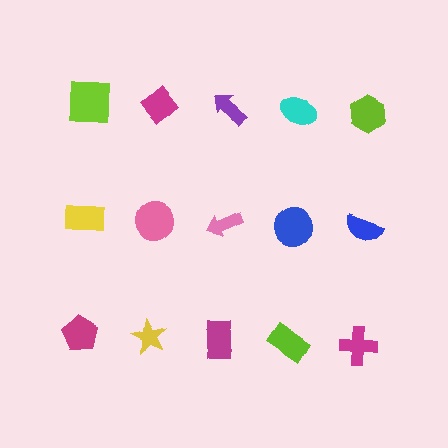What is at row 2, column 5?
A blue semicircle.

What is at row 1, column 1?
A lime square.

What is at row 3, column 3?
A magenta rectangle.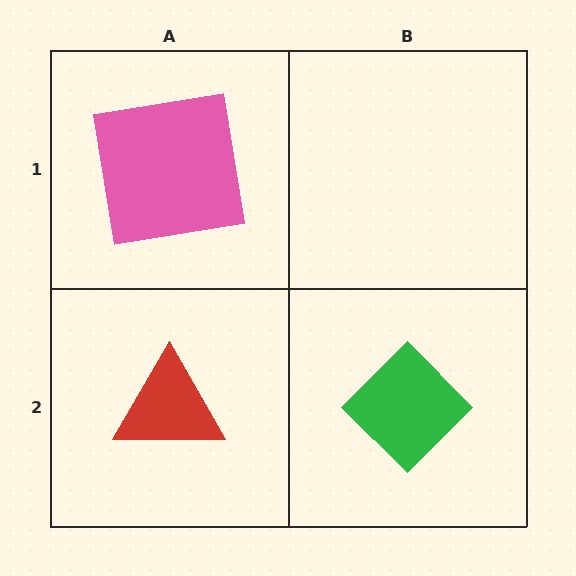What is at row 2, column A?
A red triangle.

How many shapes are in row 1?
1 shape.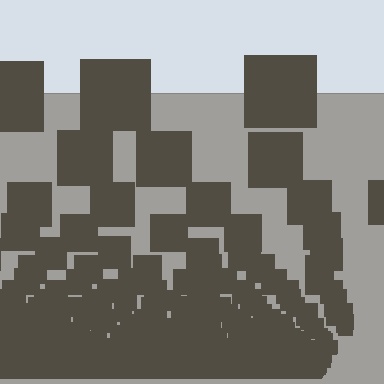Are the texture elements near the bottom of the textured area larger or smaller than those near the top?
Smaller. The gradient is inverted — elements near the bottom are smaller and denser.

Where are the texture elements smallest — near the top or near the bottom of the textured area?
Near the bottom.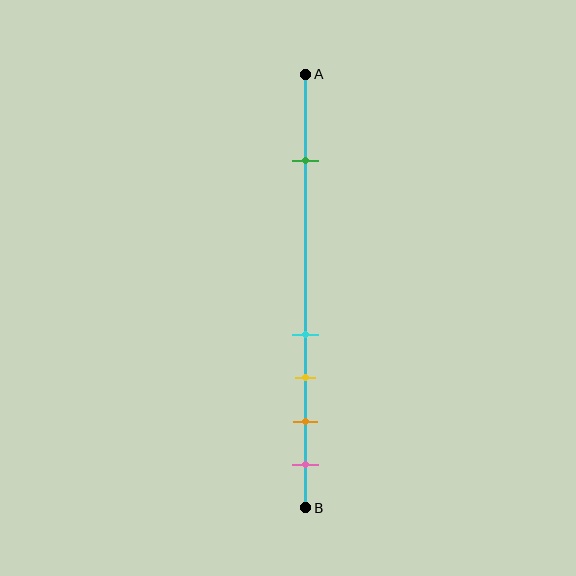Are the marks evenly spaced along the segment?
No, the marks are not evenly spaced.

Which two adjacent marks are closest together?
The cyan and yellow marks are the closest adjacent pair.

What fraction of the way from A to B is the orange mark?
The orange mark is approximately 80% (0.8) of the way from A to B.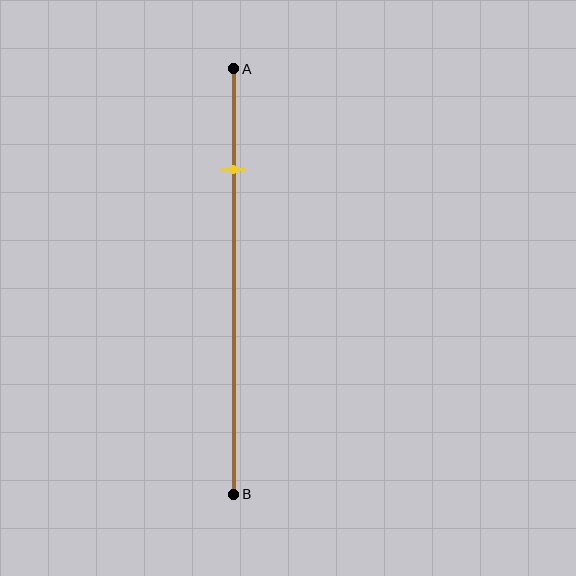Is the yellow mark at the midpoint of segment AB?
No, the mark is at about 25% from A, not at the 50% midpoint.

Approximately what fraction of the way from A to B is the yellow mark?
The yellow mark is approximately 25% of the way from A to B.